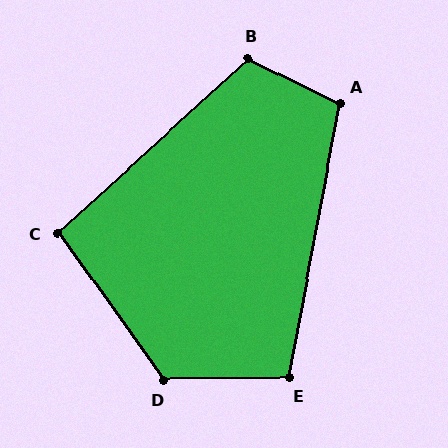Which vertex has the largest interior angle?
D, at approximately 125 degrees.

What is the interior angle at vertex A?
Approximately 106 degrees (obtuse).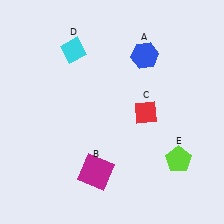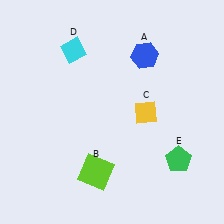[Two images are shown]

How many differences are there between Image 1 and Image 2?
There are 3 differences between the two images.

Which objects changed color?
B changed from magenta to lime. C changed from red to yellow. E changed from lime to green.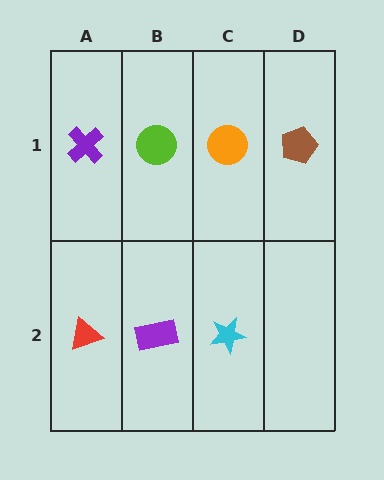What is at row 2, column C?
A cyan star.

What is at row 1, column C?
An orange circle.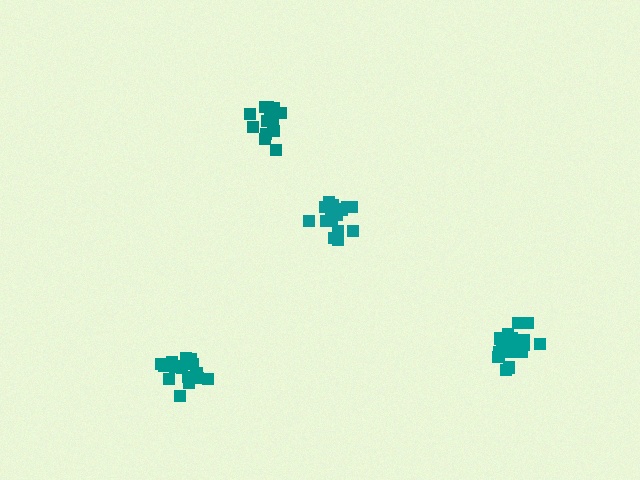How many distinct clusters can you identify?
There are 4 distinct clusters.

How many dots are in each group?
Group 1: 19 dots, Group 2: 15 dots, Group 3: 17 dots, Group 4: 15 dots (66 total).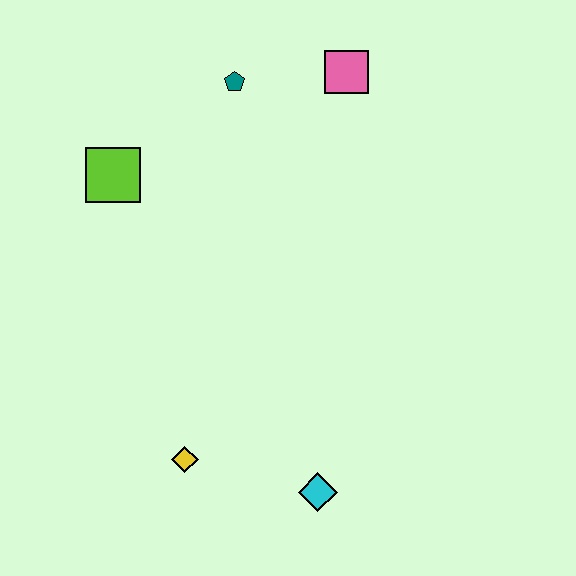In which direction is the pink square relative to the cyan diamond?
The pink square is above the cyan diamond.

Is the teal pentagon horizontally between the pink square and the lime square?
Yes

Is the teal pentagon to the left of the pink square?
Yes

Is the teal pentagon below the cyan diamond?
No